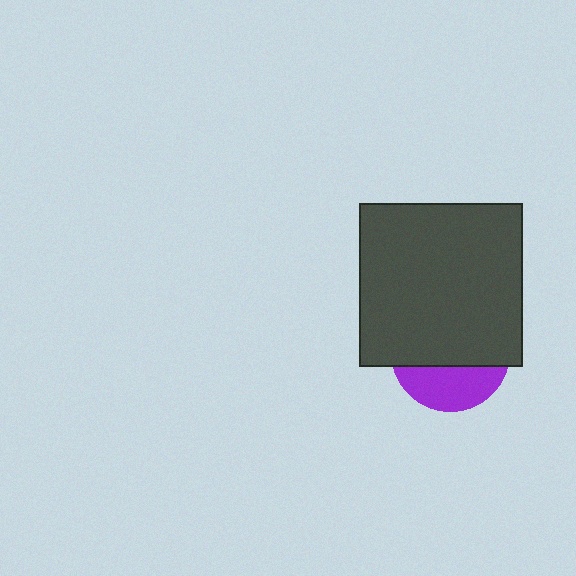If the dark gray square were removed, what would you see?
You would see the complete purple circle.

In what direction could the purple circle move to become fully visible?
The purple circle could move down. That would shift it out from behind the dark gray square entirely.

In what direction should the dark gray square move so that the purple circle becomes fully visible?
The dark gray square should move up. That is the shortest direction to clear the overlap and leave the purple circle fully visible.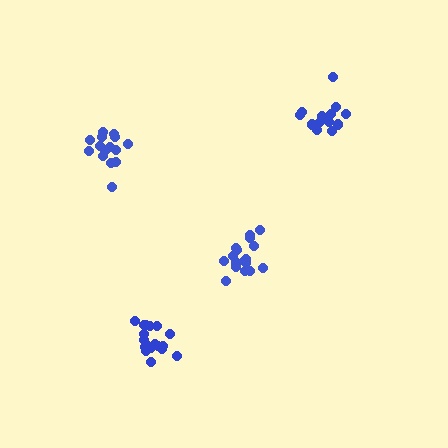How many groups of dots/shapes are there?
There are 4 groups.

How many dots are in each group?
Group 1: 15 dots, Group 2: 18 dots, Group 3: 13 dots, Group 4: 18 dots (64 total).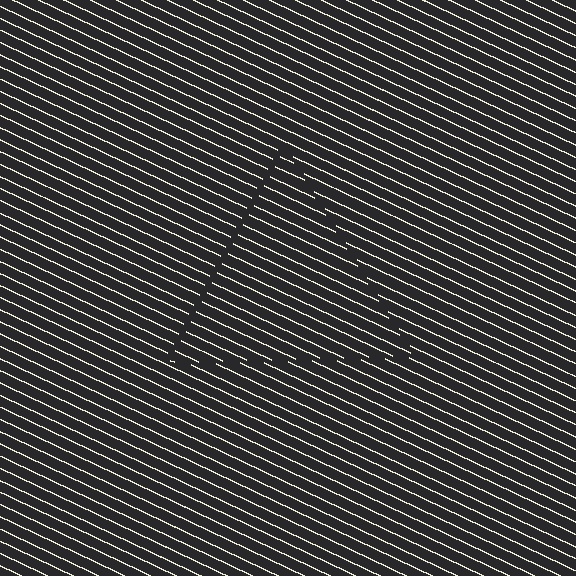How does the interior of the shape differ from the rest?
The interior of the shape contains the same grating, shifted by half a period — the contour is defined by the phase discontinuity where line-ends from the inner and outer gratings abut.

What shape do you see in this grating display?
An illusory triangle. The interior of the shape contains the same grating, shifted by half a period — the contour is defined by the phase discontinuity where line-ends from the inner and outer gratings abut.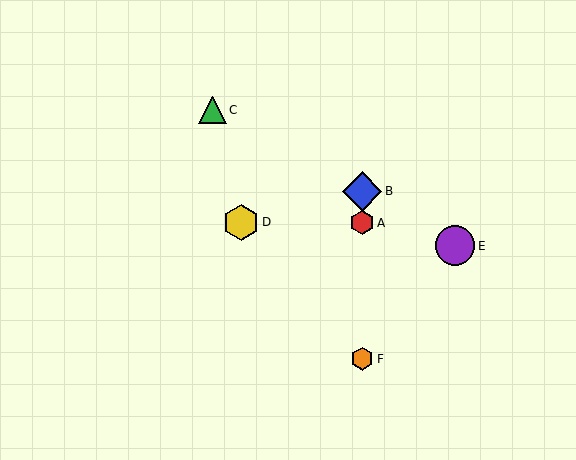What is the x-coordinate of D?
Object D is at x≈241.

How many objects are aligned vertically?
3 objects (A, B, F) are aligned vertically.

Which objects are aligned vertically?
Objects A, B, F are aligned vertically.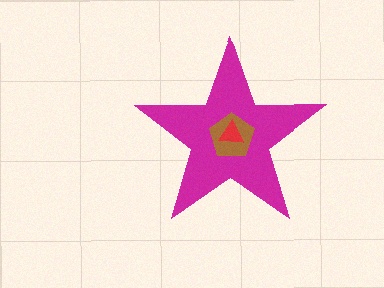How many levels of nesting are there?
3.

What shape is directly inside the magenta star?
The brown pentagon.